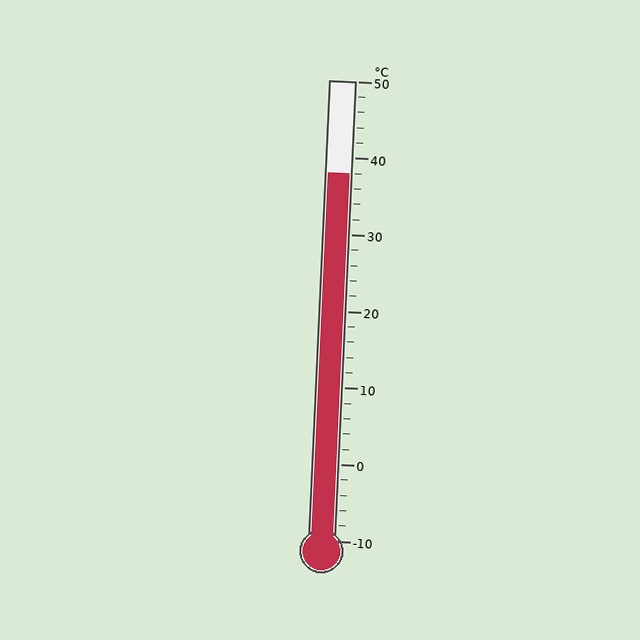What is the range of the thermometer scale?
The thermometer scale ranges from -10°C to 50°C.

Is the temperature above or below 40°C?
The temperature is below 40°C.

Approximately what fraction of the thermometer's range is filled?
The thermometer is filled to approximately 80% of its range.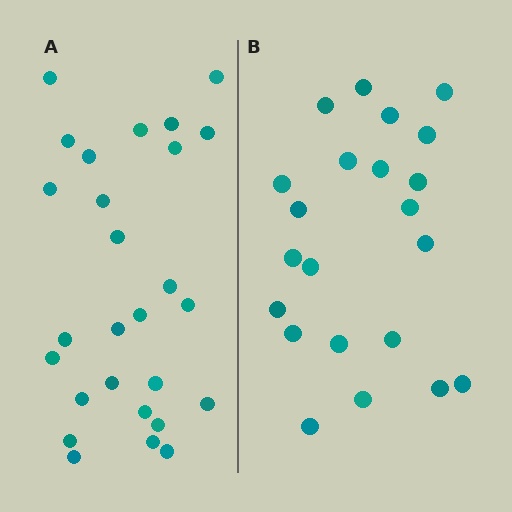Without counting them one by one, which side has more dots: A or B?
Region A (the left region) has more dots.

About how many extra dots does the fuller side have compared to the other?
Region A has about 5 more dots than region B.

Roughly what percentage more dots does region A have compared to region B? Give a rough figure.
About 25% more.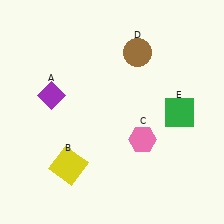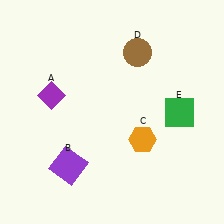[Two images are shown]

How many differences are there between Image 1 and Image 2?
There are 2 differences between the two images.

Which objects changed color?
B changed from yellow to purple. C changed from pink to orange.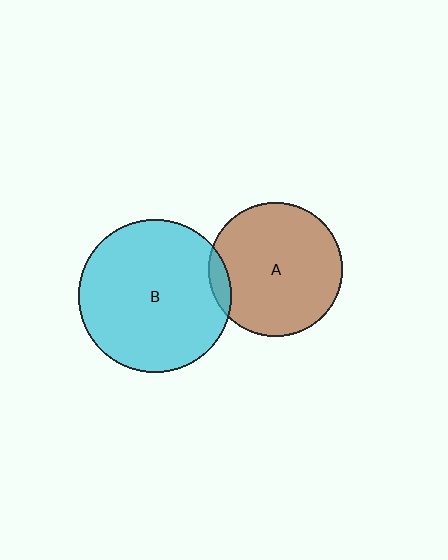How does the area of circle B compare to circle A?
Approximately 1.3 times.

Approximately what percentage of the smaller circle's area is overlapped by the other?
Approximately 5%.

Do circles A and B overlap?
Yes.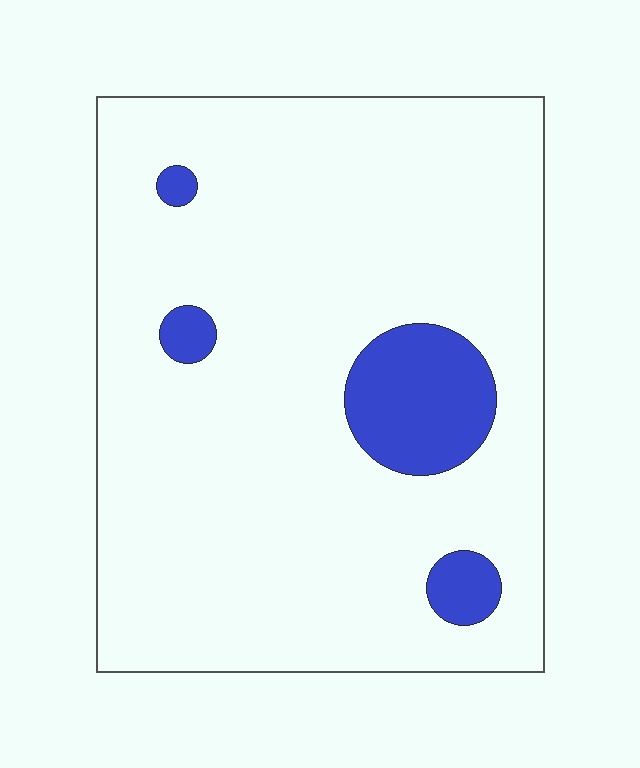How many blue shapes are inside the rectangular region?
4.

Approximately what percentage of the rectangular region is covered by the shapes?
Approximately 10%.